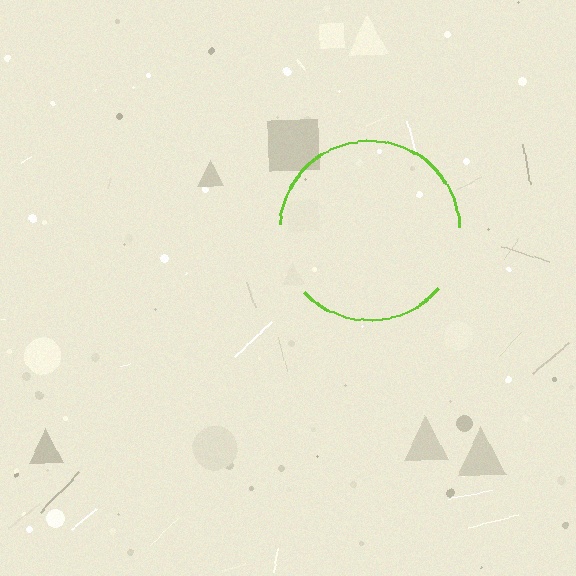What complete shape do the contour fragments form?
The contour fragments form a circle.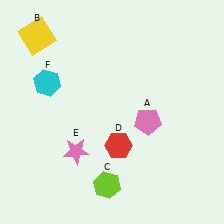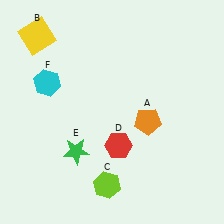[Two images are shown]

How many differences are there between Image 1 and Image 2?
There are 2 differences between the two images.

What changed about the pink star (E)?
In Image 1, E is pink. In Image 2, it changed to green.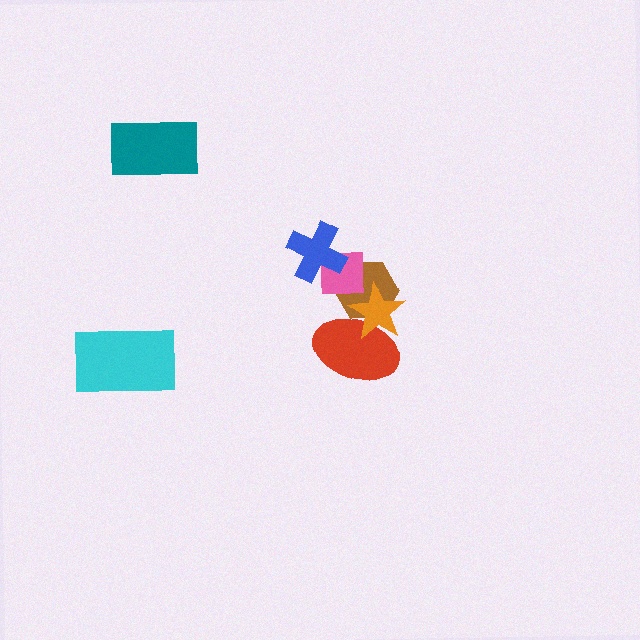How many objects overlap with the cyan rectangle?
0 objects overlap with the cyan rectangle.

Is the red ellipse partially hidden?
Yes, it is partially covered by another shape.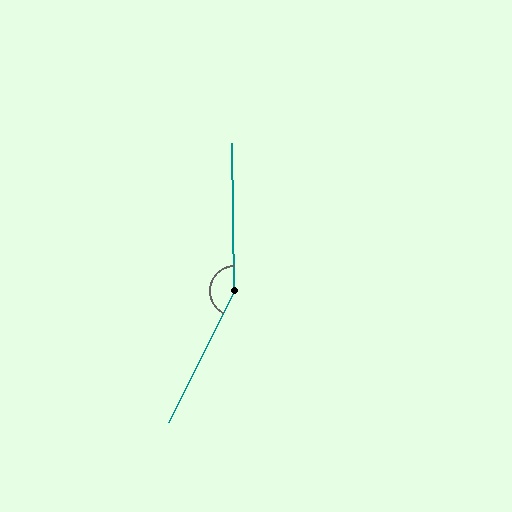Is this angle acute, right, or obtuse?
It is obtuse.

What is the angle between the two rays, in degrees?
Approximately 152 degrees.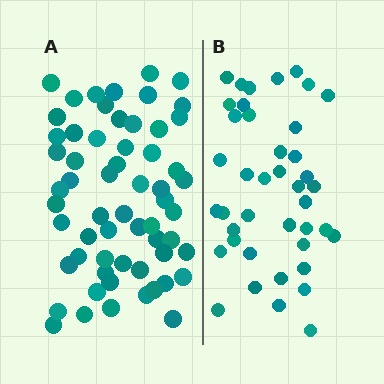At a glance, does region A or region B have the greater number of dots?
Region A (the left region) has more dots.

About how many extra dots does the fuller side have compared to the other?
Region A has approximately 20 more dots than region B.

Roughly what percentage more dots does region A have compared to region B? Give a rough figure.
About 45% more.